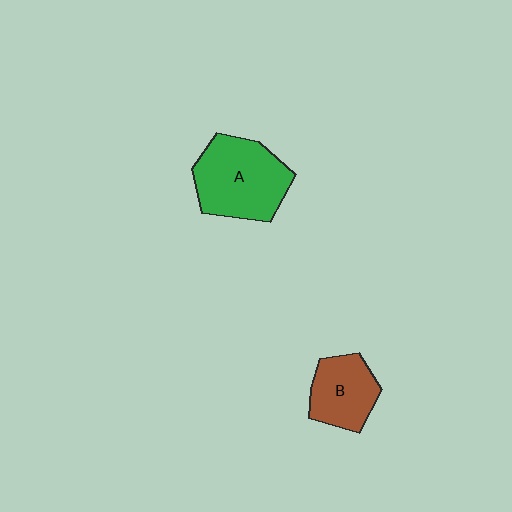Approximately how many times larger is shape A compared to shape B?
Approximately 1.5 times.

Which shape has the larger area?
Shape A (green).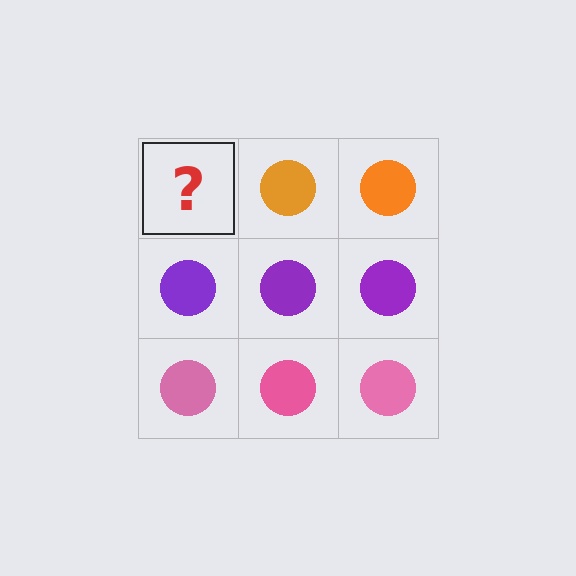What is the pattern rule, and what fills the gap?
The rule is that each row has a consistent color. The gap should be filled with an orange circle.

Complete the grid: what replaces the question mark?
The question mark should be replaced with an orange circle.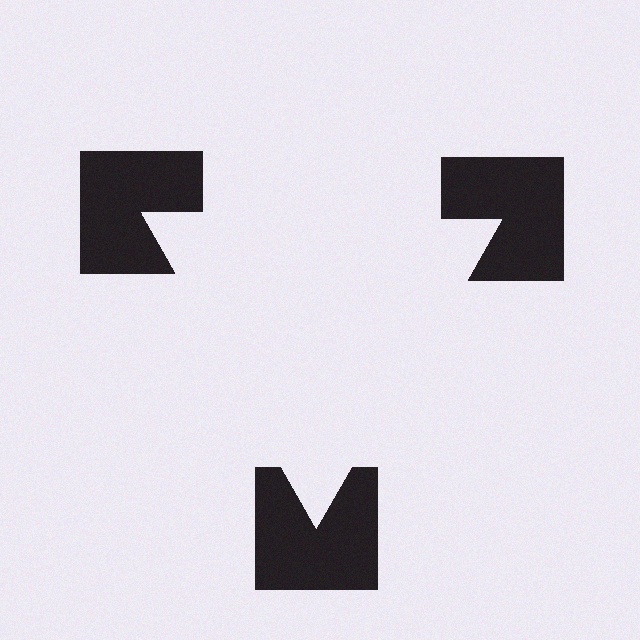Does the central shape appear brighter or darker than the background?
It typically appears slightly brighter than the background, even though no actual brightness change is drawn.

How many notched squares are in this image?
There are 3 — one at each vertex of the illusory triangle.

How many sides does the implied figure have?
3 sides.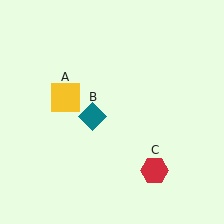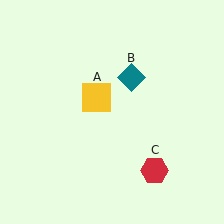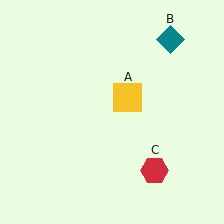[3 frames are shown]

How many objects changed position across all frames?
2 objects changed position: yellow square (object A), teal diamond (object B).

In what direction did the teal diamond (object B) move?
The teal diamond (object B) moved up and to the right.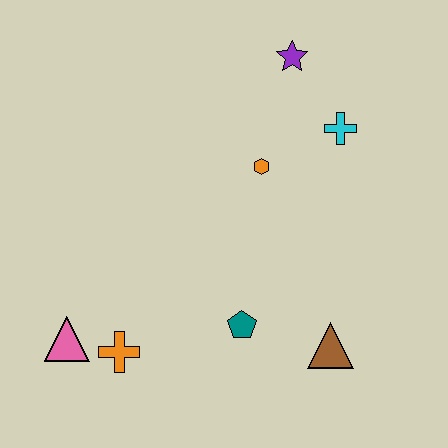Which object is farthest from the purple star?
The pink triangle is farthest from the purple star.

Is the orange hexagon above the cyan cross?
No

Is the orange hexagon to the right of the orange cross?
Yes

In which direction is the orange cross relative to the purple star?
The orange cross is below the purple star.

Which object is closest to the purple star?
The cyan cross is closest to the purple star.